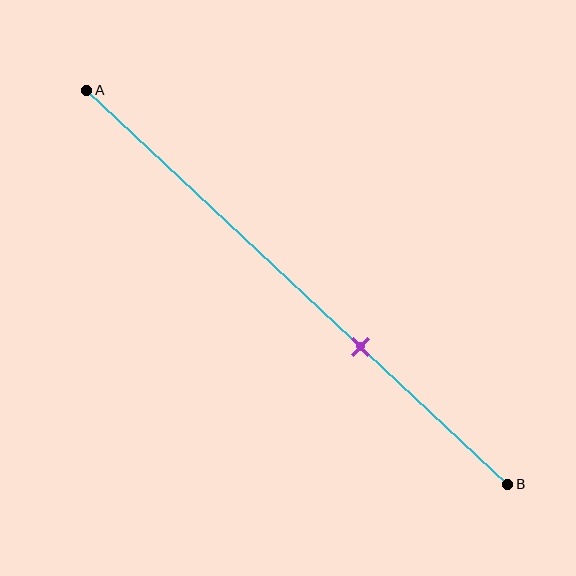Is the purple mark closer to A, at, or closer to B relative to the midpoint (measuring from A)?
The purple mark is closer to point B than the midpoint of segment AB.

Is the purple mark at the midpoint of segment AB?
No, the mark is at about 65% from A, not at the 50% midpoint.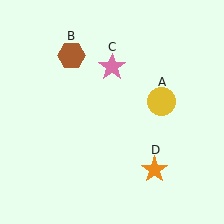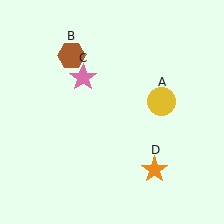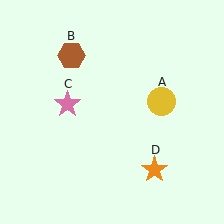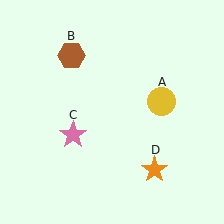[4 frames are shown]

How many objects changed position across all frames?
1 object changed position: pink star (object C).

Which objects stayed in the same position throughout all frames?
Yellow circle (object A) and brown hexagon (object B) and orange star (object D) remained stationary.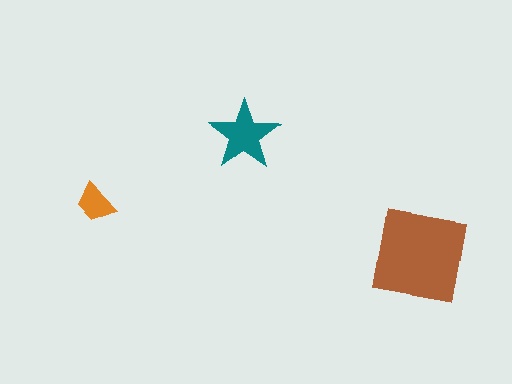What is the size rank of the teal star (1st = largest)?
2nd.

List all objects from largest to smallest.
The brown square, the teal star, the orange trapezoid.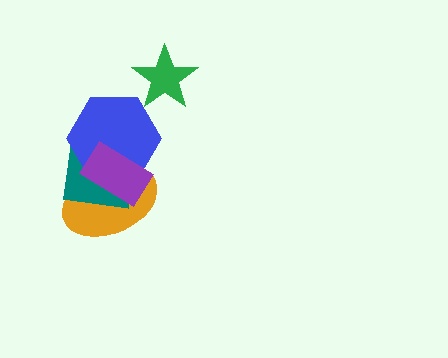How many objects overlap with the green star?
0 objects overlap with the green star.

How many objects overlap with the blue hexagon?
3 objects overlap with the blue hexagon.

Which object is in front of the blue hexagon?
The purple rectangle is in front of the blue hexagon.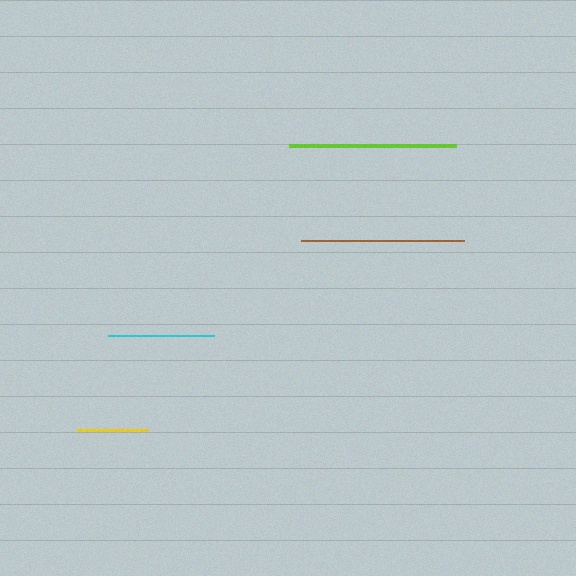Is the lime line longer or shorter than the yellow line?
The lime line is longer than the yellow line.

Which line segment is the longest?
The lime line is the longest at approximately 167 pixels.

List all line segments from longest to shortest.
From longest to shortest: lime, brown, cyan, yellow.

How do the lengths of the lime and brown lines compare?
The lime and brown lines are approximately the same length.